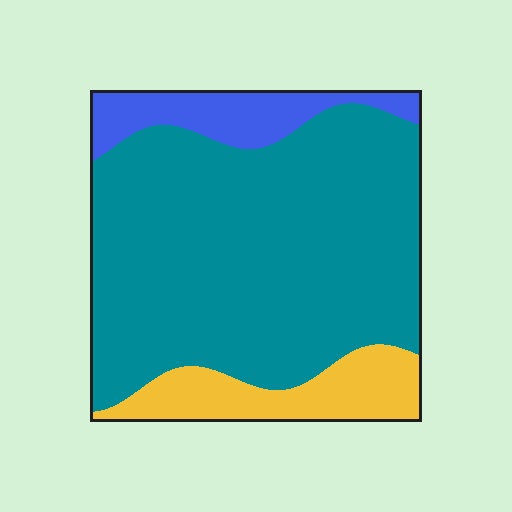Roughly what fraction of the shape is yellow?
Yellow covers about 15% of the shape.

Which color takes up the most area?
Teal, at roughly 75%.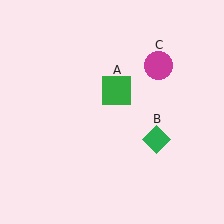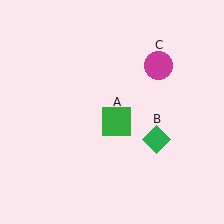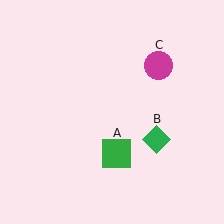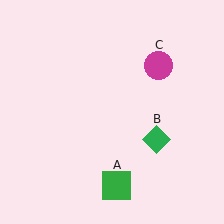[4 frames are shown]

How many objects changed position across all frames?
1 object changed position: green square (object A).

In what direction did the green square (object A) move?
The green square (object A) moved down.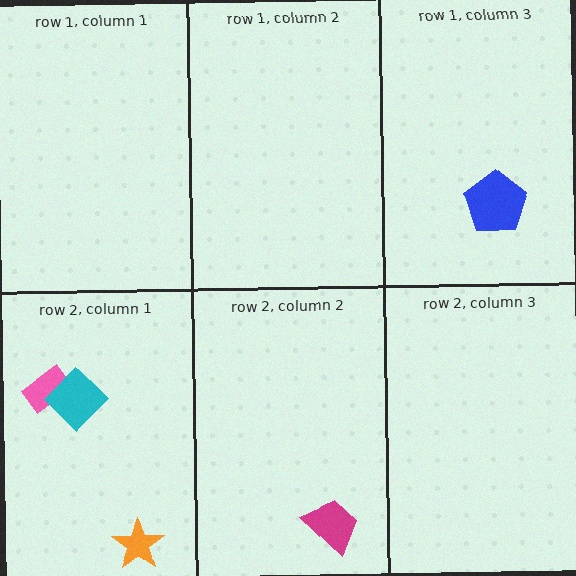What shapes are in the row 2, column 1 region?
The pink rectangle, the cyan diamond, the orange star.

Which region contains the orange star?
The row 2, column 1 region.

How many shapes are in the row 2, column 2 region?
1.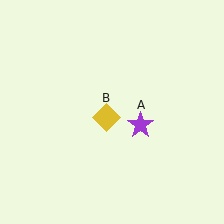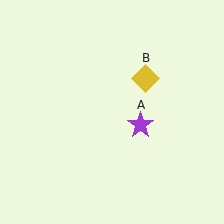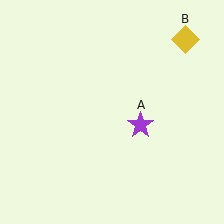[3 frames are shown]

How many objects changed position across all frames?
1 object changed position: yellow diamond (object B).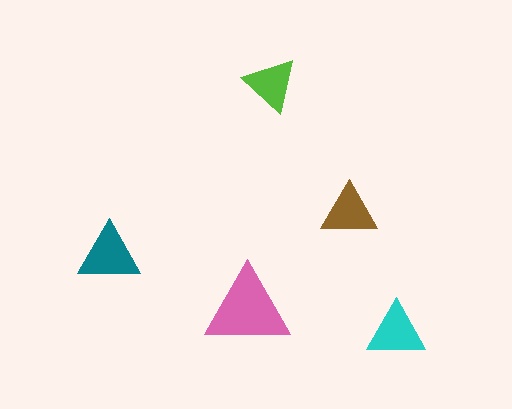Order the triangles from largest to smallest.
the pink one, the teal one, the cyan one, the brown one, the lime one.